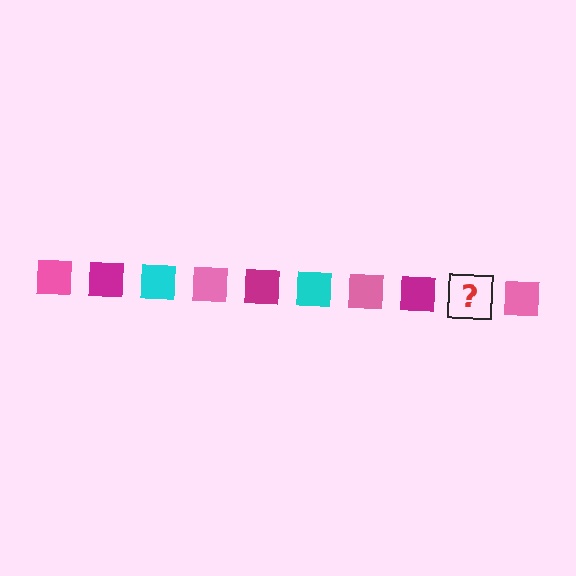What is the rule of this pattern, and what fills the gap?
The rule is that the pattern cycles through pink, magenta, cyan squares. The gap should be filled with a cyan square.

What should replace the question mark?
The question mark should be replaced with a cyan square.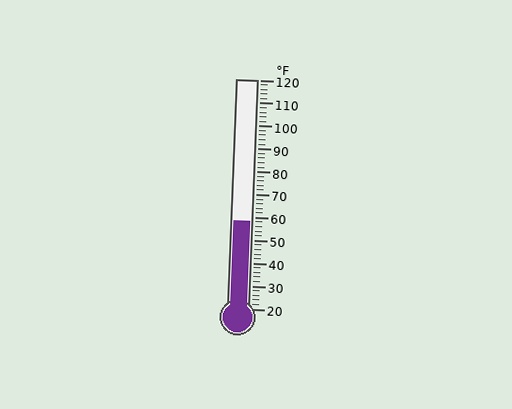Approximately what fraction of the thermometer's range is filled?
The thermometer is filled to approximately 40% of its range.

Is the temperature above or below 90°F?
The temperature is below 90°F.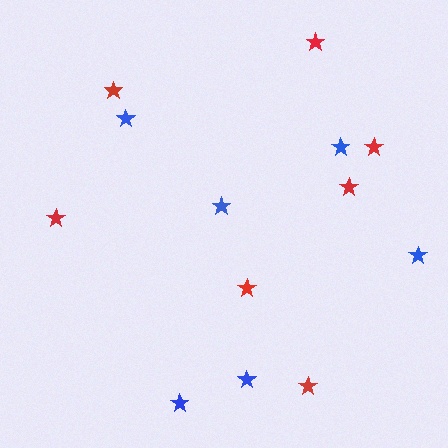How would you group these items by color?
There are 2 groups: one group of red stars (7) and one group of blue stars (6).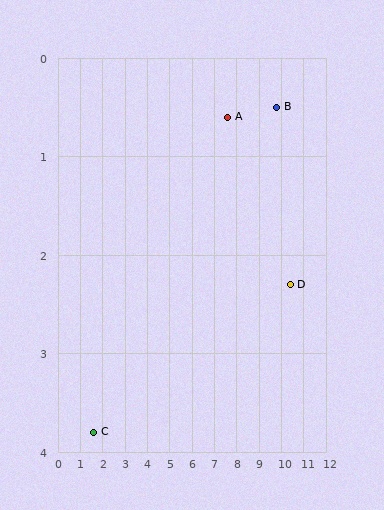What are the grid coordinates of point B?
Point B is at approximately (9.8, 0.5).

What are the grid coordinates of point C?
Point C is at approximately (1.6, 3.8).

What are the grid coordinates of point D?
Point D is at approximately (10.4, 2.3).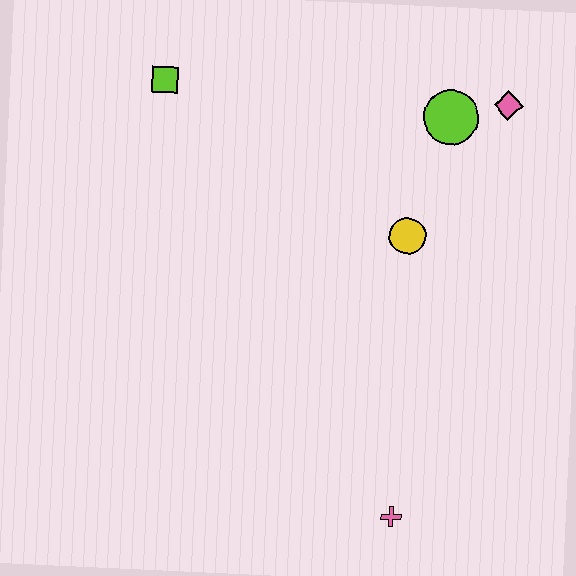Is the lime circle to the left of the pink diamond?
Yes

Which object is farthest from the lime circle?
The pink cross is farthest from the lime circle.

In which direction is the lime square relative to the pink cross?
The lime square is above the pink cross.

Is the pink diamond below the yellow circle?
No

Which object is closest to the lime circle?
The pink diamond is closest to the lime circle.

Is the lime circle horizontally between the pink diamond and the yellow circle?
Yes